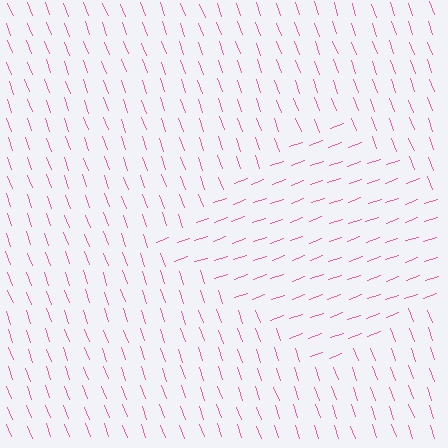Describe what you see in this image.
The image is filled with small pink line segments. A diamond region in the image has lines oriented differently from the surrounding lines, creating a visible texture boundary.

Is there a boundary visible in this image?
Yes, there is a texture boundary formed by a change in line orientation.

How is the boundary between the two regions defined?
The boundary is defined purely by a change in line orientation (approximately 90 degrees difference). All lines are the same color and thickness.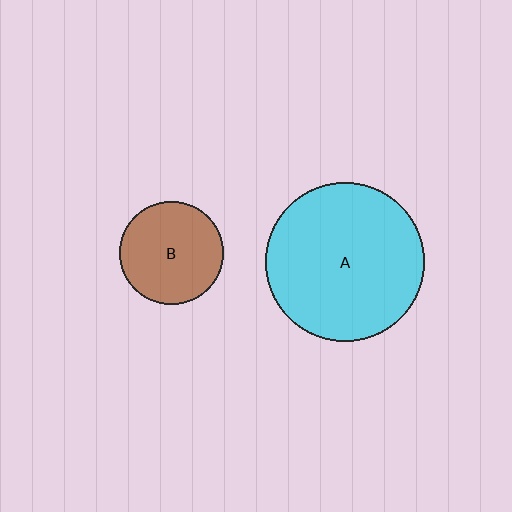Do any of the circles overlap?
No, none of the circles overlap.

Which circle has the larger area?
Circle A (cyan).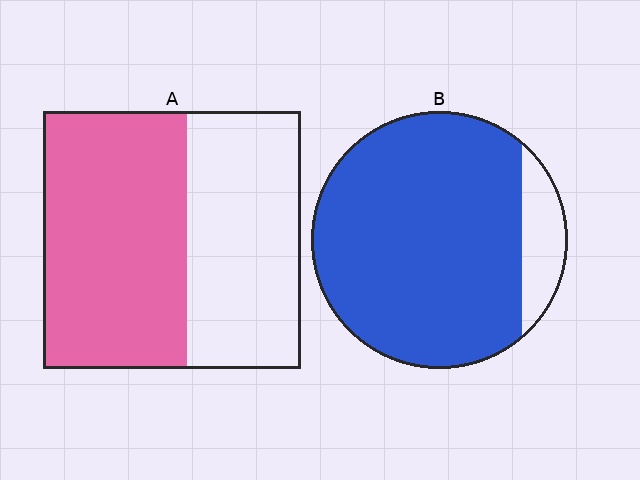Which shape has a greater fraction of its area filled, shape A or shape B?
Shape B.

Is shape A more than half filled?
Yes.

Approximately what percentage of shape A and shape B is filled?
A is approximately 55% and B is approximately 90%.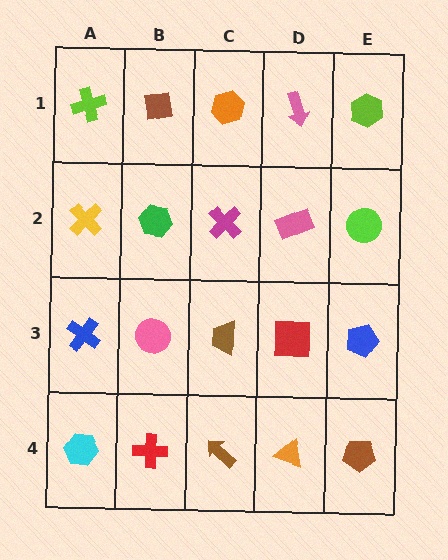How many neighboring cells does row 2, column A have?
3.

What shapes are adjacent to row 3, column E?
A lime circle (row 2, column E), a brown pentagon (row 4, column E), a red square (row 3, column D).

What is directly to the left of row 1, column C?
A brown square.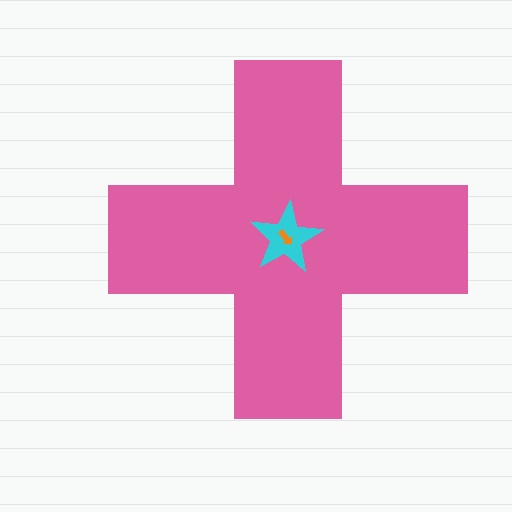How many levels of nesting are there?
3.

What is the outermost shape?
The pink cross.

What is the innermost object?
The orange arrow.